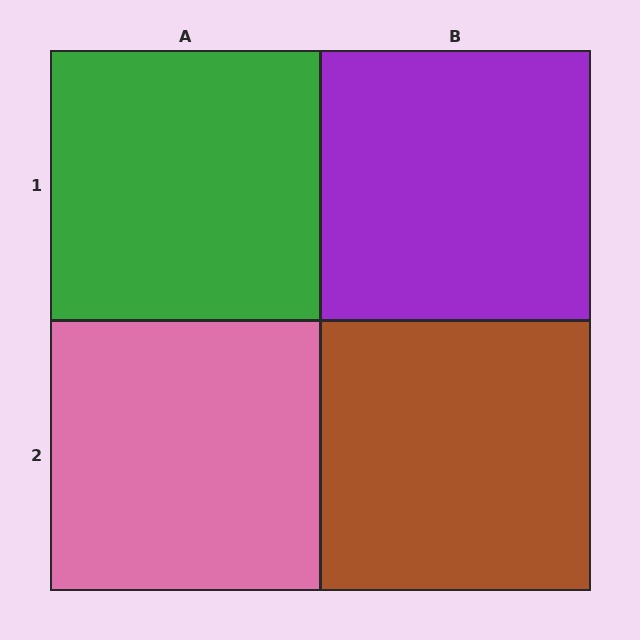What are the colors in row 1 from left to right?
Green, purple.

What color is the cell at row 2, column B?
Brown.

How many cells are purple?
1 cell is purple.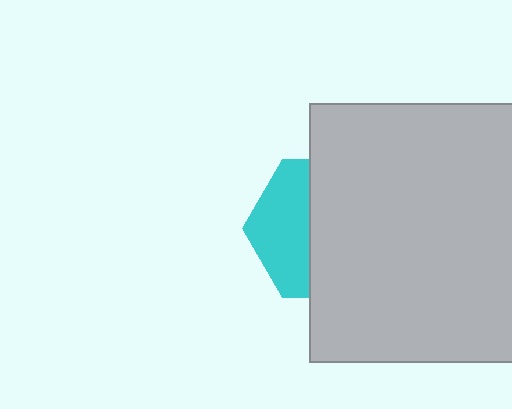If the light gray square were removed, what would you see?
You would see the complete cyan hexagon.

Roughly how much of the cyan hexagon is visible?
A small part of it is visible (roughly 40%).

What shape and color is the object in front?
The object in front is a light gray square.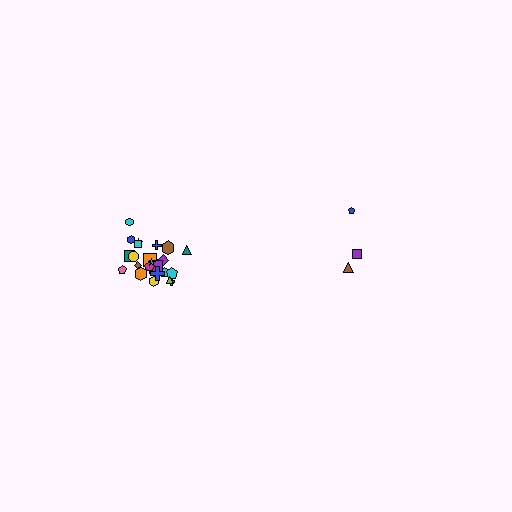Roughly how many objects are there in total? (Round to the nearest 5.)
Roughly 30 objects in total.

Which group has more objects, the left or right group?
The left group.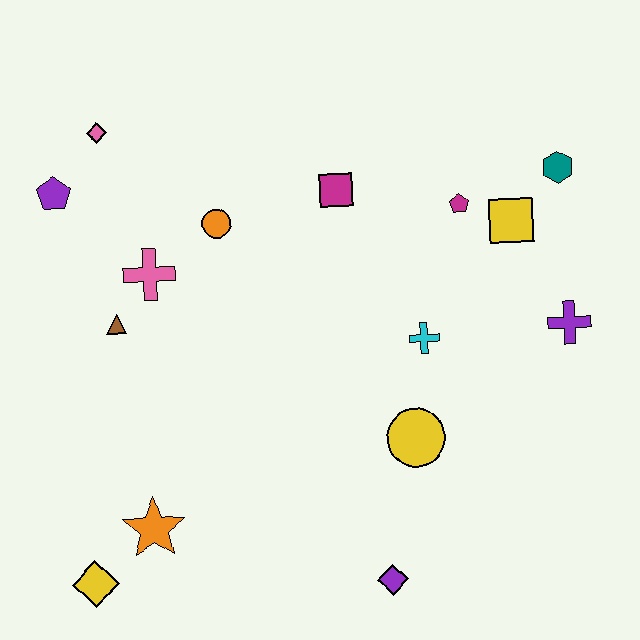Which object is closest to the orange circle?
The pink cross is closest to the orange circle.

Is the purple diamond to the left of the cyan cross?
Yes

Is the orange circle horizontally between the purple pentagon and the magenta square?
Yes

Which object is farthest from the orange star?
The teal hexagon is farthest from the orange star.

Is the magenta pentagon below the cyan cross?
No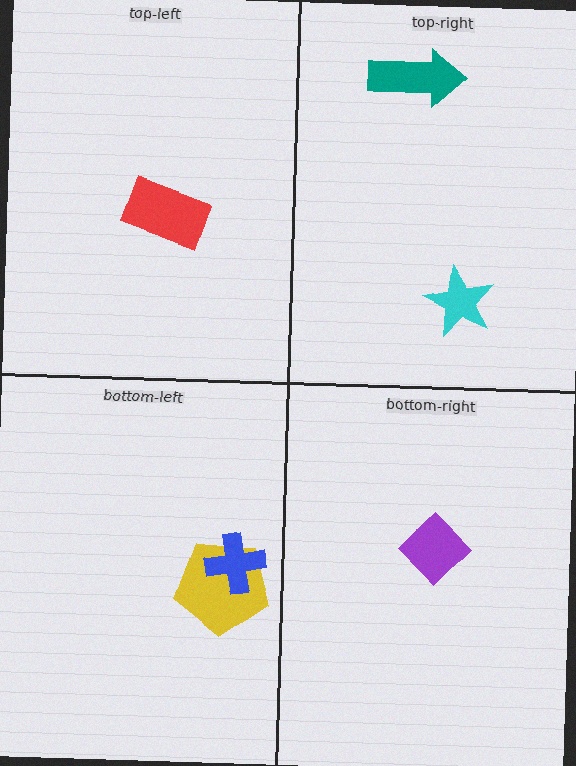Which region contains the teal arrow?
The top-right region.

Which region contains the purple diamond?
The bottom-right region.